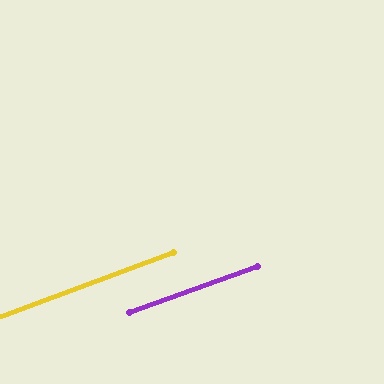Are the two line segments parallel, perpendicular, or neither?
Parallel — their directions differ by only 0.9°.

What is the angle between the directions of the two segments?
Approximately 1 degree.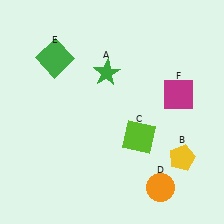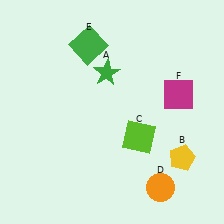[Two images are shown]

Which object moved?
The green square (E) moved right.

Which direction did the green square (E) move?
The green square (E) moved right.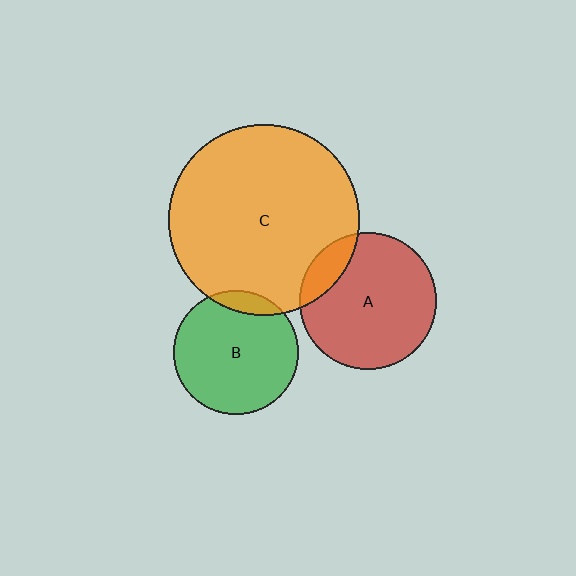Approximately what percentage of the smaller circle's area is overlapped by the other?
Approximately 15%.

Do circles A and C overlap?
Yes.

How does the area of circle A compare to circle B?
Approximately 1.2 times.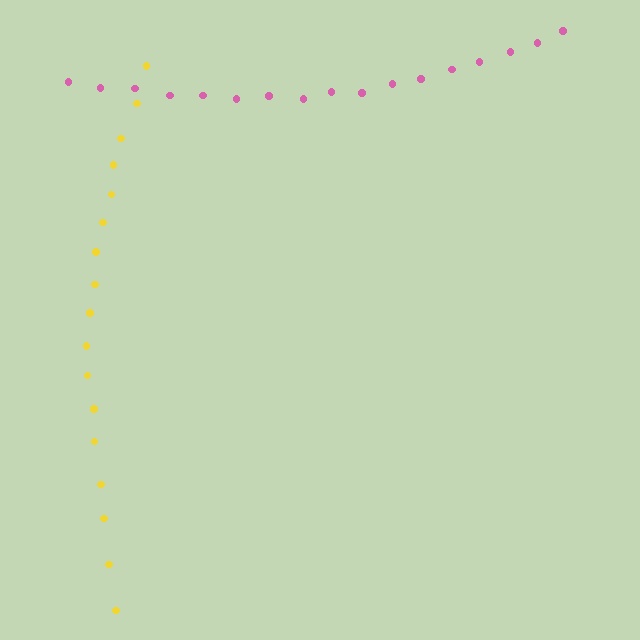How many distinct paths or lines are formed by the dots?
There are 2 distinct paths.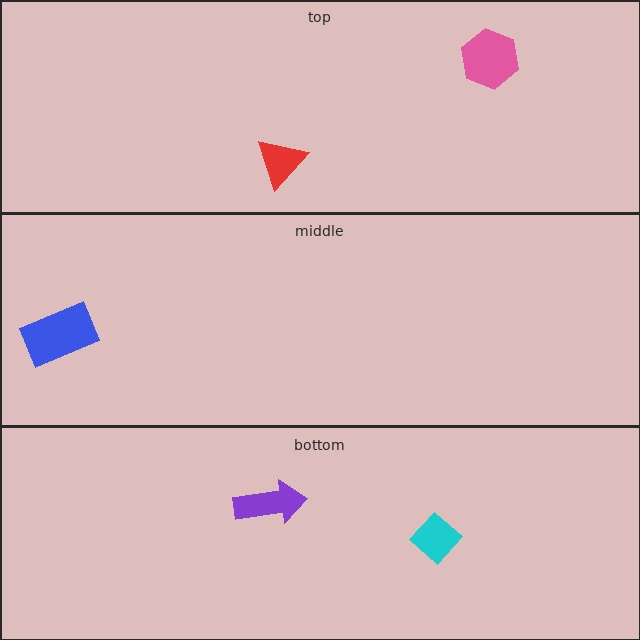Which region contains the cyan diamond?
The bottom region.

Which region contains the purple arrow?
The bottom region.